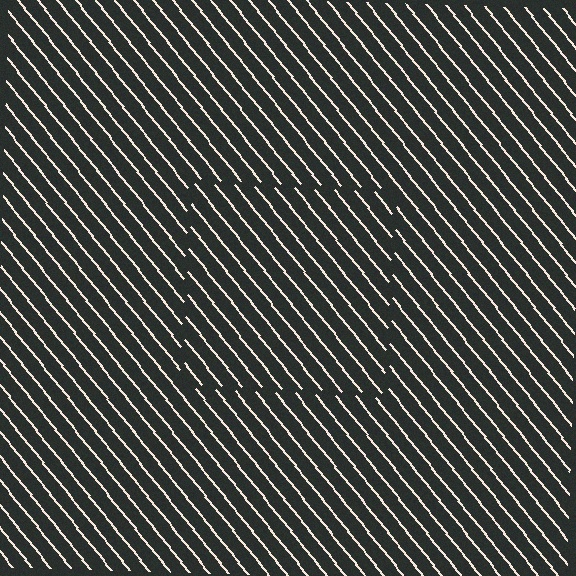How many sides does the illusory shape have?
4 sides — the line-ends trace a square.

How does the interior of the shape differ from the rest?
The interior of the shape contains the same grating, shifted by half a period — the contour is defined by the phase discontinuity where line-ends from the inner and outer gratings abut.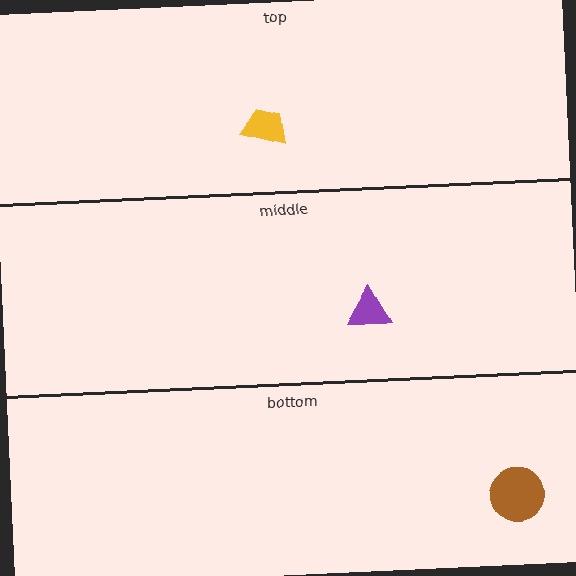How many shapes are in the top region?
1.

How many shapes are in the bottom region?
1.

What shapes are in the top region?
The yellow trapezoid.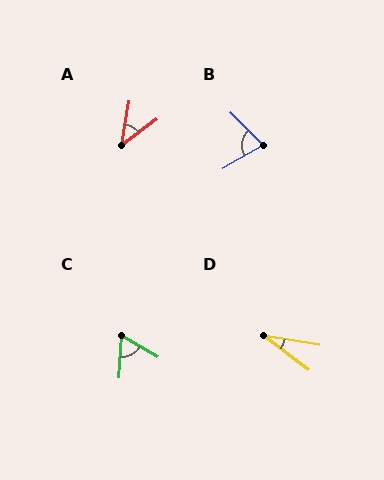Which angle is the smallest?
D, at approximately 28 degrees.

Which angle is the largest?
B, at approximately 75 degrees.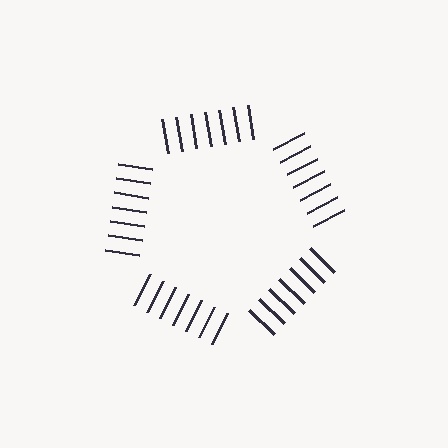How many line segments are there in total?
35 — 7 along each of the 5 edges.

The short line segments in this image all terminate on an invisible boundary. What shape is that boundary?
An illusory pentagon — the line segments terminate on its edges but no continuous stroke is drawn.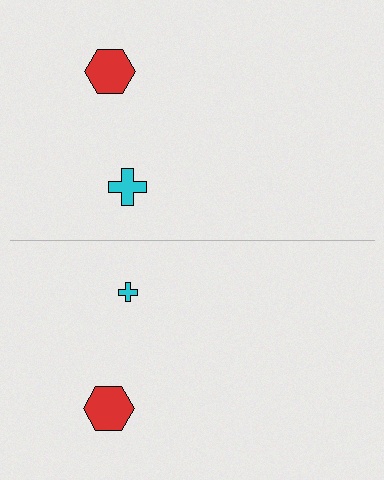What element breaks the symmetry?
The cyan cross on the bottom side has a different size than its mirror counterpart.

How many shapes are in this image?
There are 4 shapes in this image.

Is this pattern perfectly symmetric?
No, the pattern is not perfectly symmetric. The cyan cross on the bottom side has a different size than its mirror counterpart.